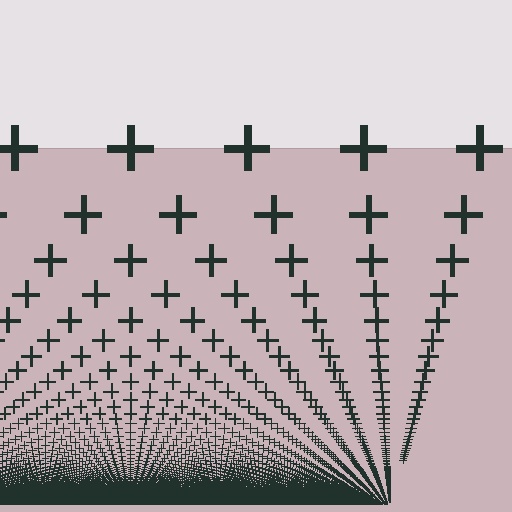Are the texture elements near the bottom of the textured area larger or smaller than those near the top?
Smaller. The gradient is inverted — elements near the bottom are smaller and denser.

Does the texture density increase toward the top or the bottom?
Density increases toward the bottom.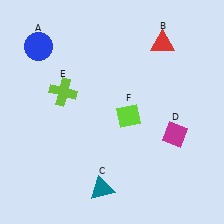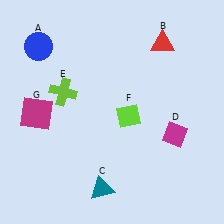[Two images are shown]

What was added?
A magenta square (G) was added in Image 2.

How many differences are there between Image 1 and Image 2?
There is 1 difference between the two images.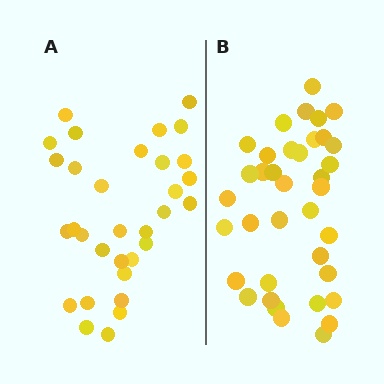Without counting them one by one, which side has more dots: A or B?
Region B (the right region) has more dots.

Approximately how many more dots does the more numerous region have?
Region B has about 5 more dots than region A.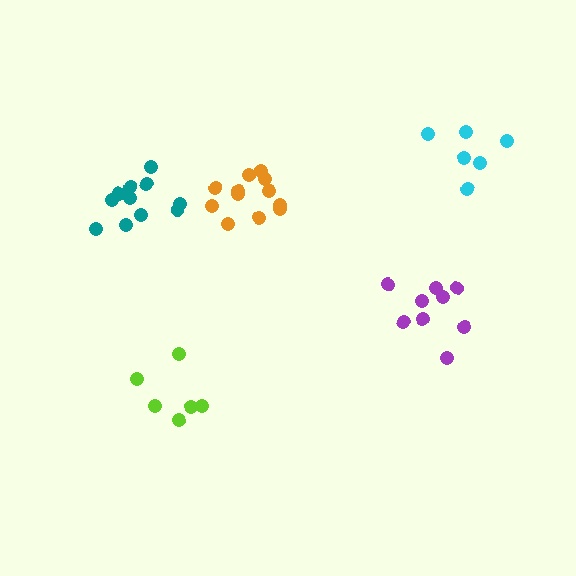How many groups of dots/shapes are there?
There are 5 groups.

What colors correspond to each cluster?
The clusters are colored: orange, purple, teal, lime, cyan.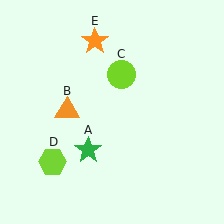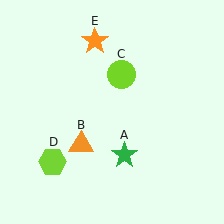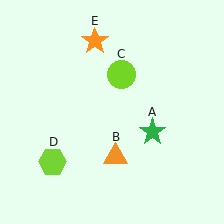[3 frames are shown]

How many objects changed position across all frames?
2 objects changed position: green star (object A), orange triangle (object B).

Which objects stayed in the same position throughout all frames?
Lime circle (object C) and lime hexagon (object D) and orange star (object E) remained stationary.